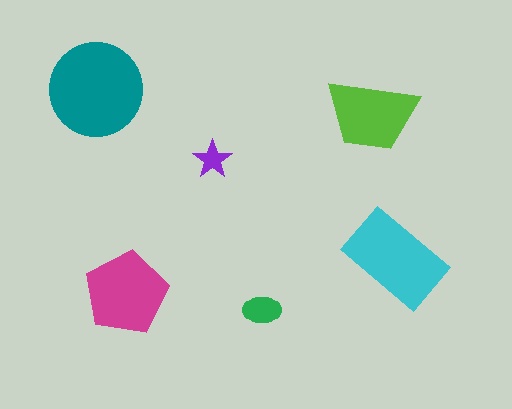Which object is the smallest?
The purple star.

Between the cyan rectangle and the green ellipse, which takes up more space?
The cyan rectangle.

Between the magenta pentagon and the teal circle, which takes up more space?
The teal circle.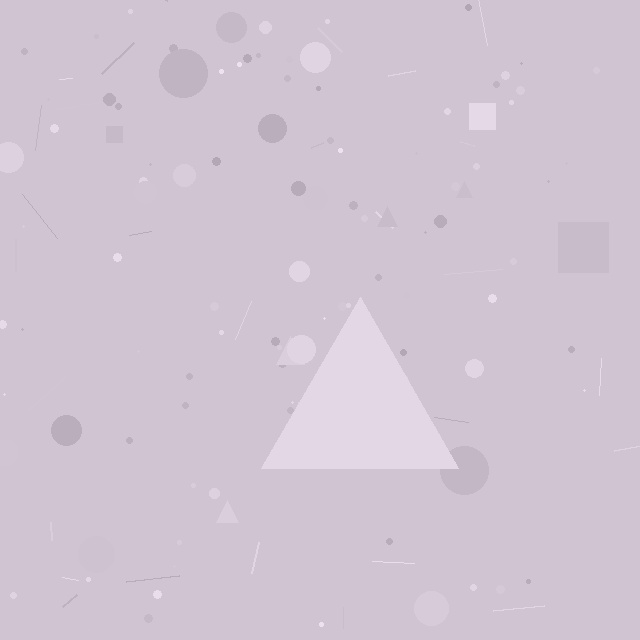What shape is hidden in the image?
A triangle is hidden in the image.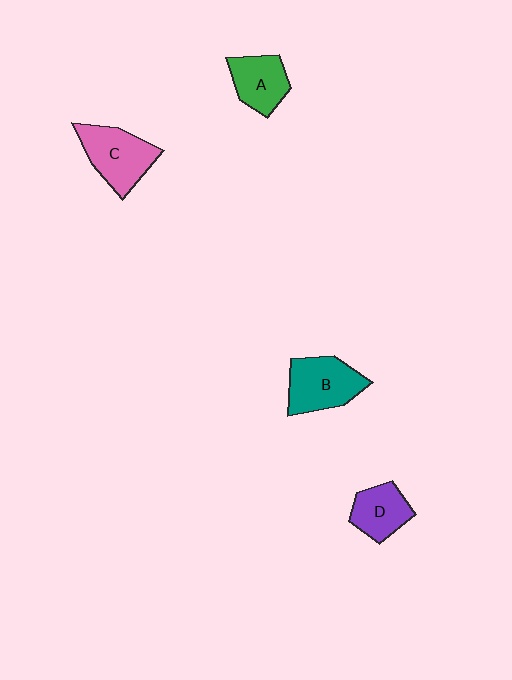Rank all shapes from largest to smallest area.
From largest to smallest: C (pink), B (teal), A (green), D (purple).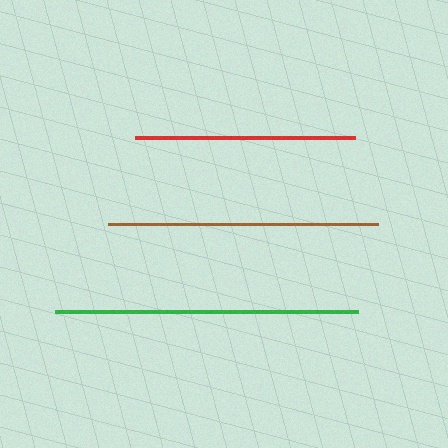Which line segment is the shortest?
The red line is the shortest at approximately 220 pixels.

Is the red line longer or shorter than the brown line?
The brown line is longer than the red line.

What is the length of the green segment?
The green segment is approximately 303 pixels long.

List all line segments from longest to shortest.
From longest to shortest: green, brown, red.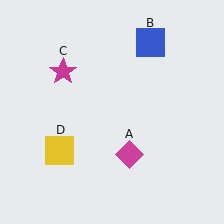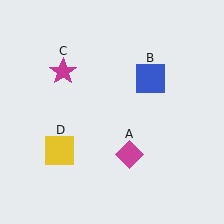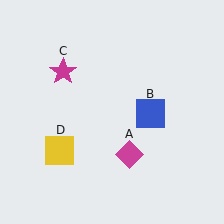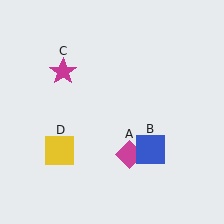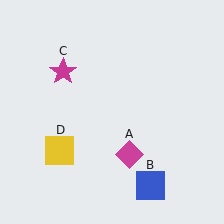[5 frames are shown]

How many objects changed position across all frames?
1 object changed position: blue square (object B).